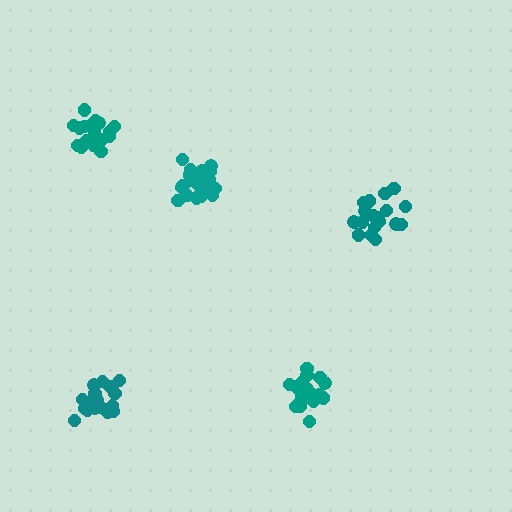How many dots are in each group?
Group 1: 21 dots, Group 2: 19 dots, Group 3: 21 dots, Group 4: 20 dots, Group 5: 21 dots (102 total).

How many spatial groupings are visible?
There are 5 spatial groupings.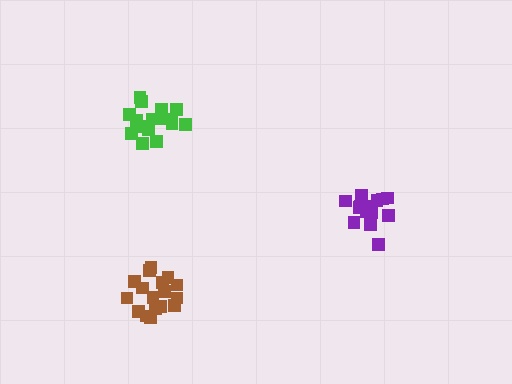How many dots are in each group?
Group 1: 16 dots, Group 2: 14 dots, Group 3: 19 dots (49 total).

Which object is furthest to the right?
The purple cluster is rightmost.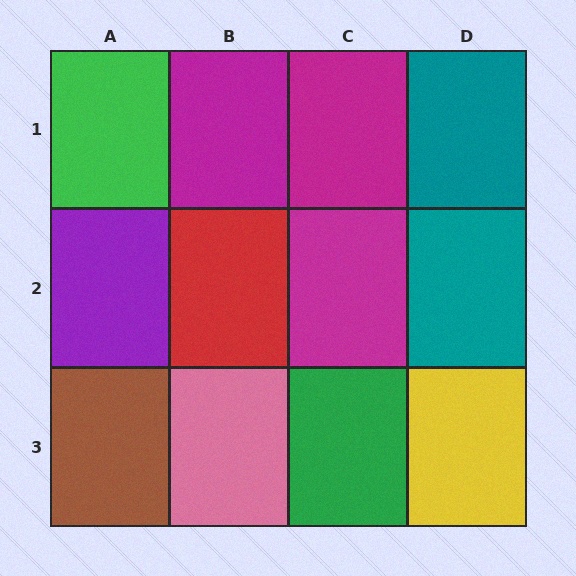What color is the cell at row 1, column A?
Green.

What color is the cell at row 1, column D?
Teal.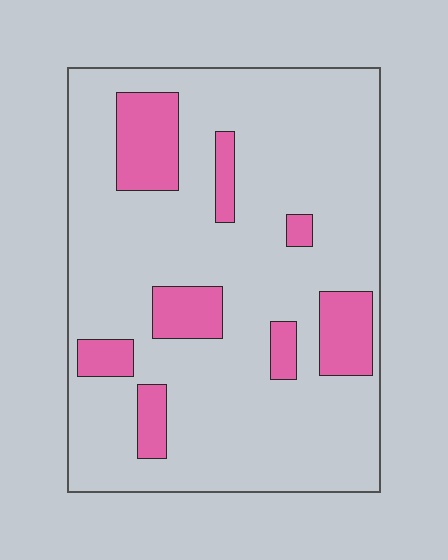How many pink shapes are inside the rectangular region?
8.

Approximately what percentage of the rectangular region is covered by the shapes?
Approximately 15%.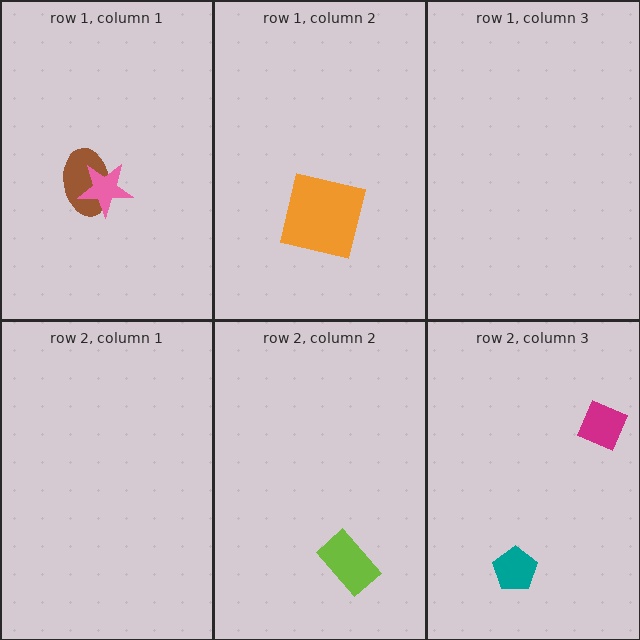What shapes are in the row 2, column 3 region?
The magenta diamond, the teal pentagon.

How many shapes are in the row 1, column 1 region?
2.